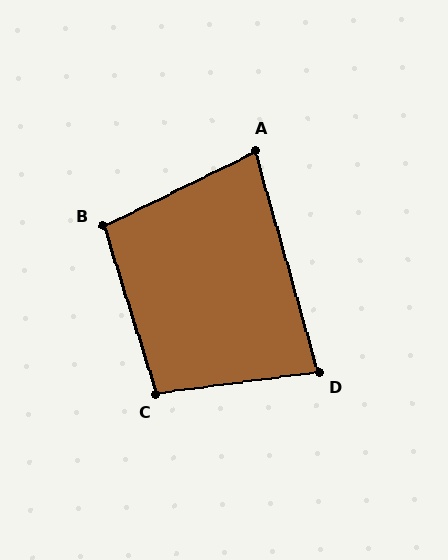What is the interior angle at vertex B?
Approximately 98 degrees (obtuse).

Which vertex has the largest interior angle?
C, at approximately 100 degrees.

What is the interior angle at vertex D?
Approximately 82 degrees (acute).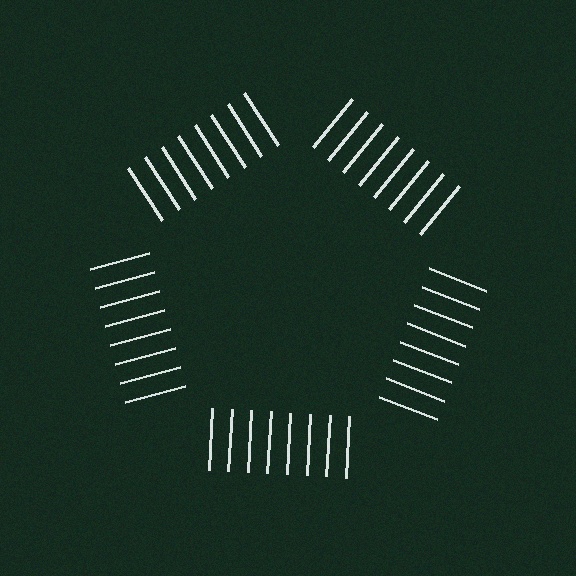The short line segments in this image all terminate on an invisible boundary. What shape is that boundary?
An illusory pentagon — the line segments terminate on its edges but no continuous stroke is drawn.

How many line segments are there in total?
40 — 8 along each of the 5 edges.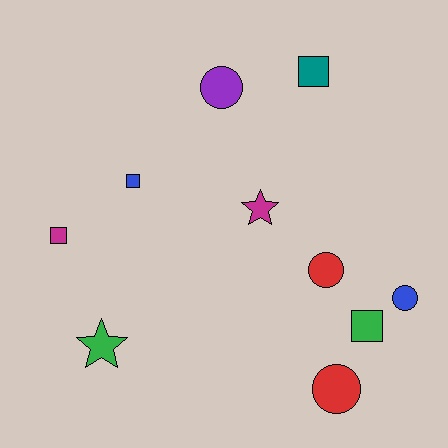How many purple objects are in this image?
There is 1 purple object.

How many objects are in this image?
There are 10 objects.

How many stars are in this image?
There are 2 stars.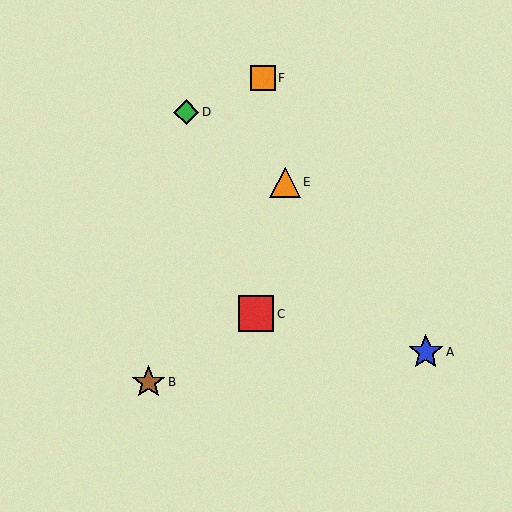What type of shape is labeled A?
Shape A is a blue star.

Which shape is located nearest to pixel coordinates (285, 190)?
The orange triangle (labeled E) at (285, 182) is nearest to that location.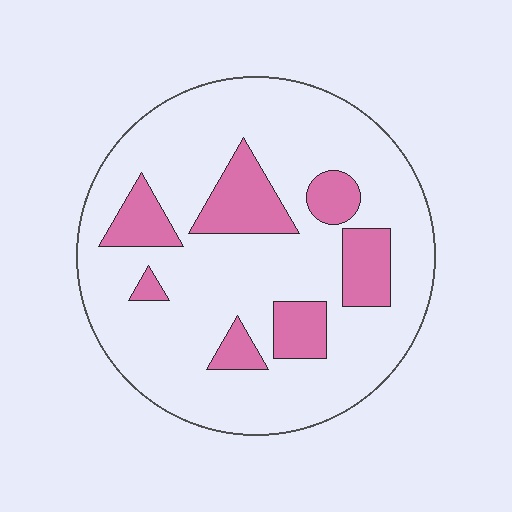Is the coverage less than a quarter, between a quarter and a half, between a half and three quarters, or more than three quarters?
Less than a quarter.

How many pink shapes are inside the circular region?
7.